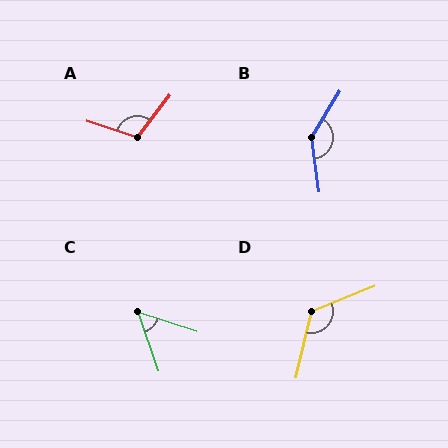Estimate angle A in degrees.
Approximately 109 degrees.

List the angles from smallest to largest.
C (53°), A (109°), D (125°), B (141°).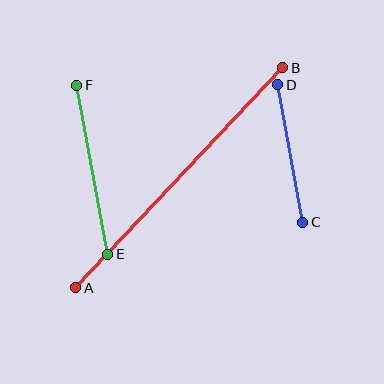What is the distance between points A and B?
The distance is approximately 302 pixels.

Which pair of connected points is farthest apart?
Points A and B are farthest apart.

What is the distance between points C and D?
The distance is approximately 140 pixels.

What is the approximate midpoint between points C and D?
The midpoint is at approximately (290, 153) pixels.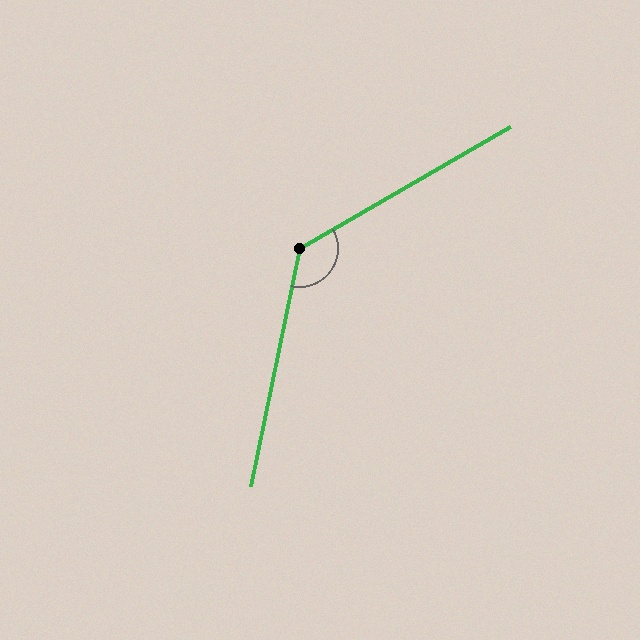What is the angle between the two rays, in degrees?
Approximately 132 degrees.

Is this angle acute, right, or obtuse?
It is obtuse.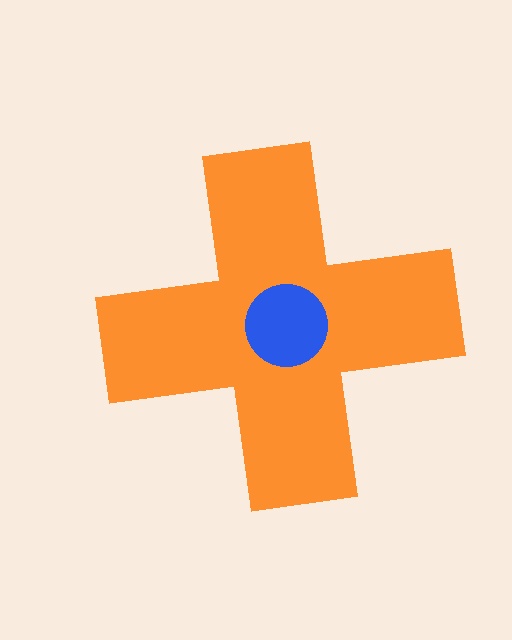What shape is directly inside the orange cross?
The blue circle.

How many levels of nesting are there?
2.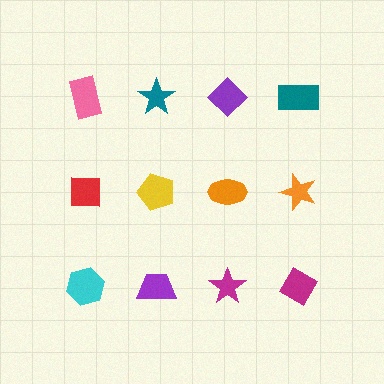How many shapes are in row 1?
4 shapes.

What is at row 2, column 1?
A red square.